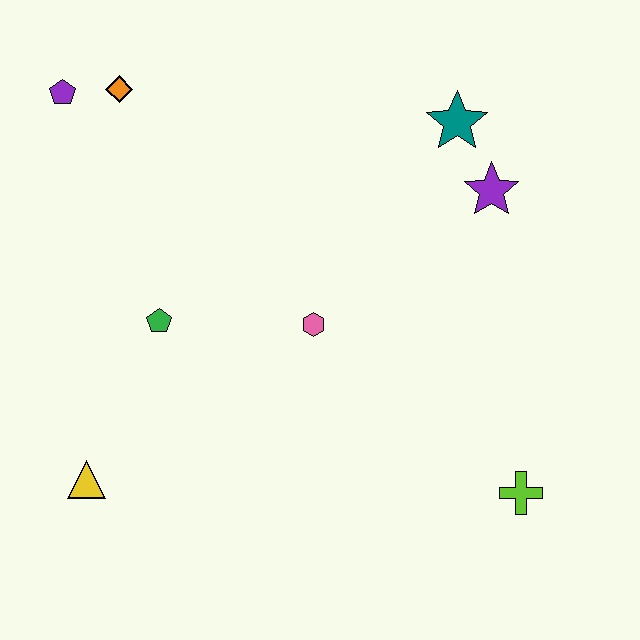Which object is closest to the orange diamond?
The purple pentagon is closest to the orange diamond.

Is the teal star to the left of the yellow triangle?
No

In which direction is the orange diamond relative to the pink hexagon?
The orange diamond is above the pink hexagon.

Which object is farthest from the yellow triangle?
The teal star is farthest from the yellow triangle.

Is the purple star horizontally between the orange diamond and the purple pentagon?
No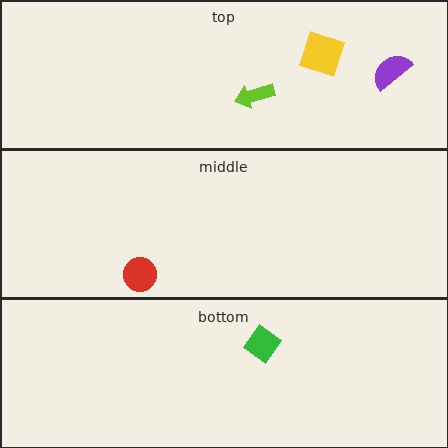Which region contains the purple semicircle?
The top region.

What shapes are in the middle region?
The red circle.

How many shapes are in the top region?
3.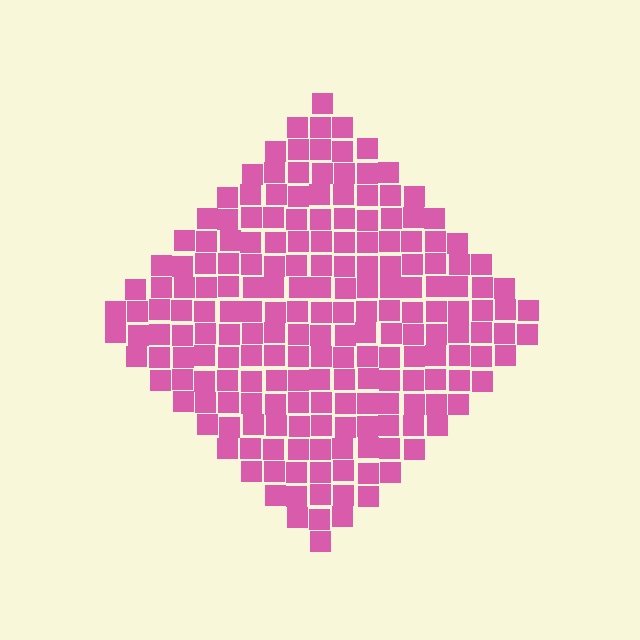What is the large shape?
The large shape is a diamond.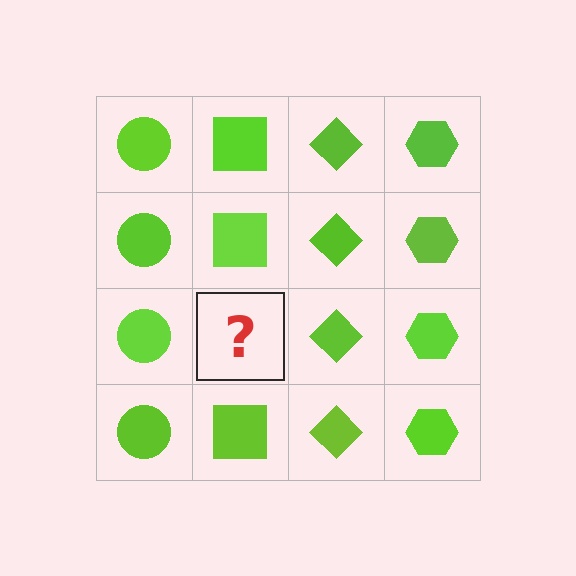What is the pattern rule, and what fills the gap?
The rule is that each column has a consistent shape. The gap should be filled with a lime square.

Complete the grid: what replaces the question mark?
The question mark should be replaced with a lime square.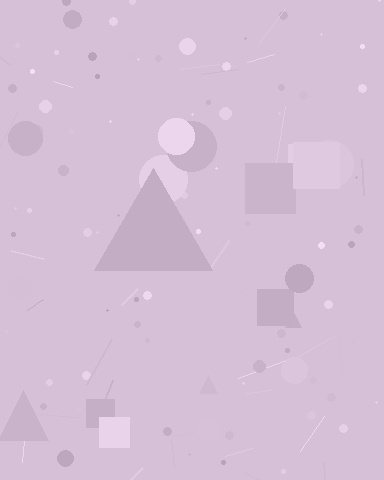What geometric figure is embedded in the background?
A triangle is embedded in the background.